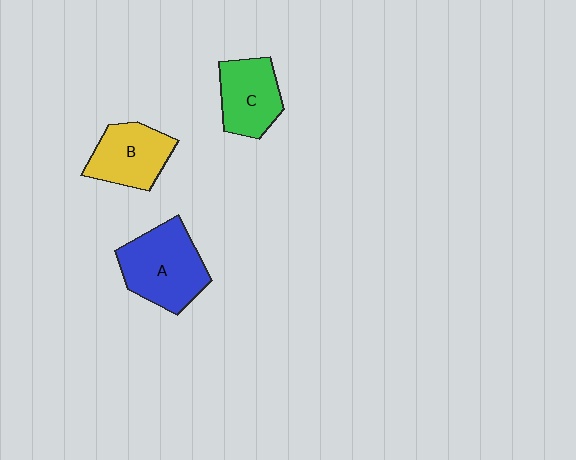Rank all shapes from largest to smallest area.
From largest to smallest: A (blue), B (yellow), C (green).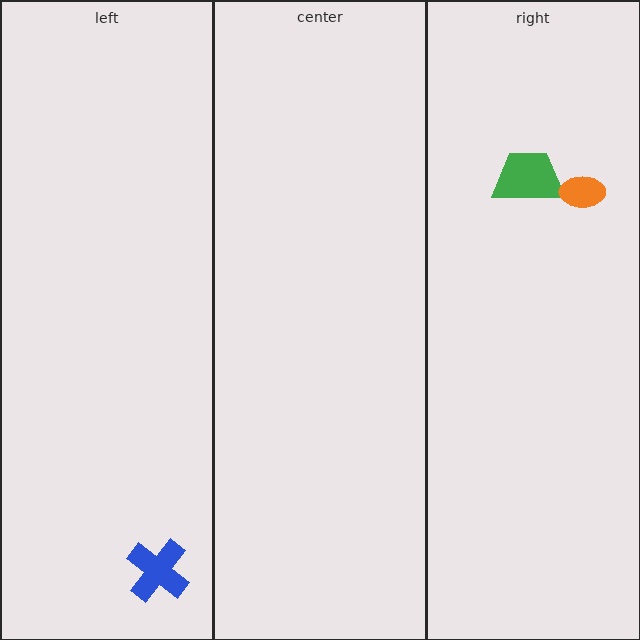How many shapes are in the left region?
1.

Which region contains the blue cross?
The left region.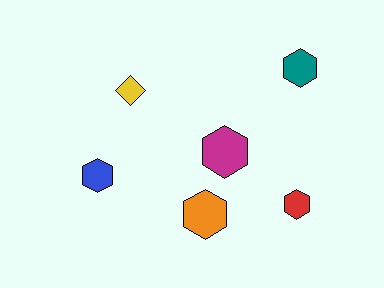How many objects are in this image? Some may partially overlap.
There are 6 objects.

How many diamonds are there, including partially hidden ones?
There is 1 diamond.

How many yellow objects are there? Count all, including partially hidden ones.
There is 1 yellow object.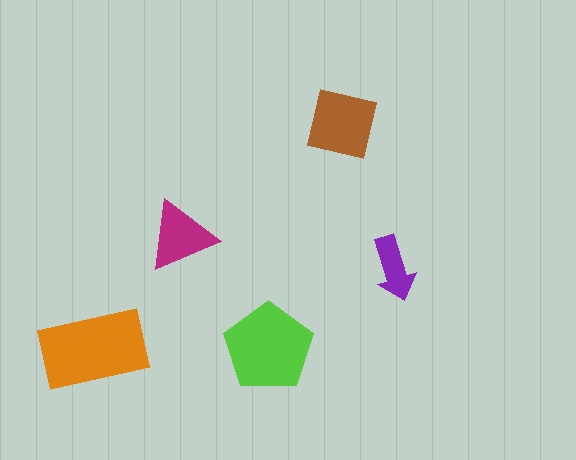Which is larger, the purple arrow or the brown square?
The brown square.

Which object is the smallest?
The purple arrow.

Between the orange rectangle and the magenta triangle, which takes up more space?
The orange rectangle.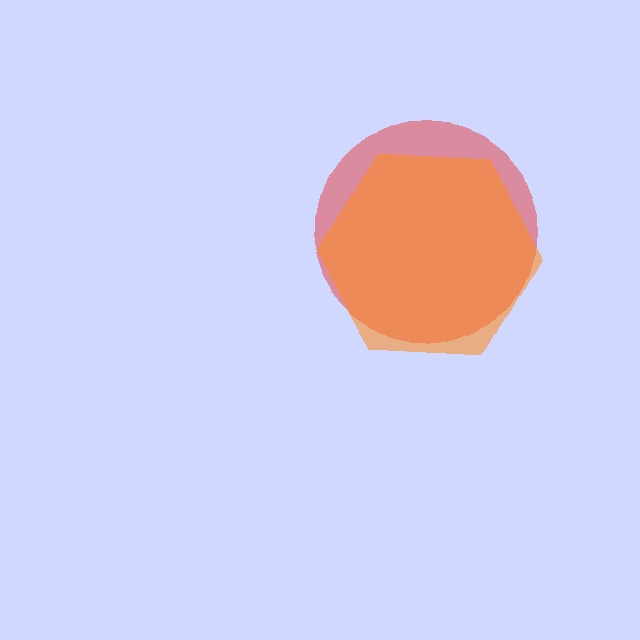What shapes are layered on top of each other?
The layered shapes are: a red circle, an orange hexagon.